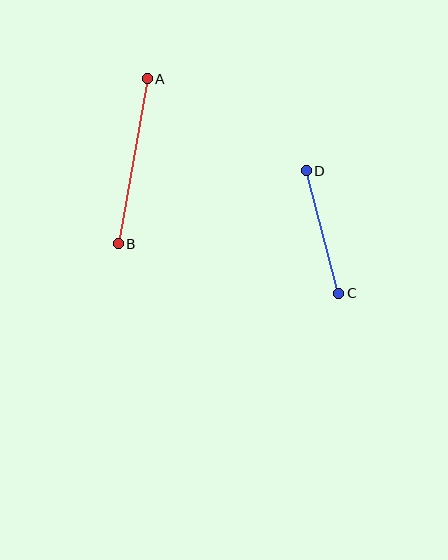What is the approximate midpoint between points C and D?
The midpoint is at approximately (322, 232) pixels.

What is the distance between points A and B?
The distance is approximately 168 pixels.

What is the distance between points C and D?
The distance is approximately 127 pixels.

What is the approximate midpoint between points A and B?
The midpoint is at approximately (133, 161) pixels.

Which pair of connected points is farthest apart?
Points A and B are farthest apart.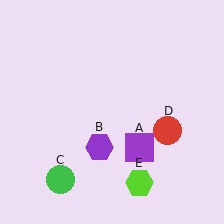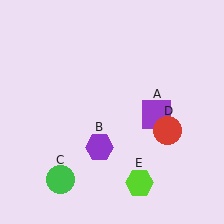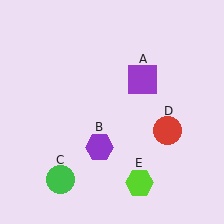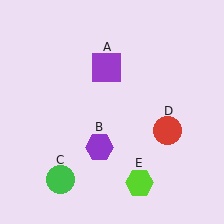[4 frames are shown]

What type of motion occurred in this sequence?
The purple square (object A) rotated counterclockwise around the center of the scene.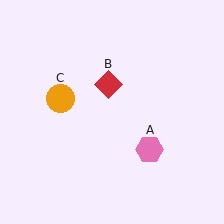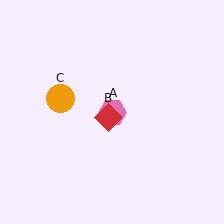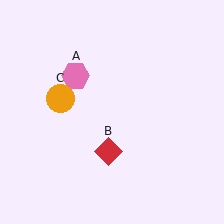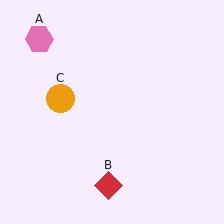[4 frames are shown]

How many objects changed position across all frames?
2 objects changed position: pink hexagon (object A), red diamond (object B).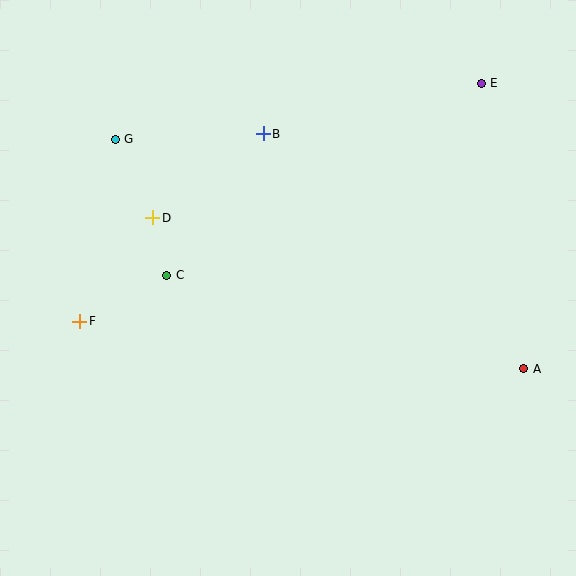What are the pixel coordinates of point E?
Point E is at (481, 83).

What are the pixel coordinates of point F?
Point F is at (80, 321).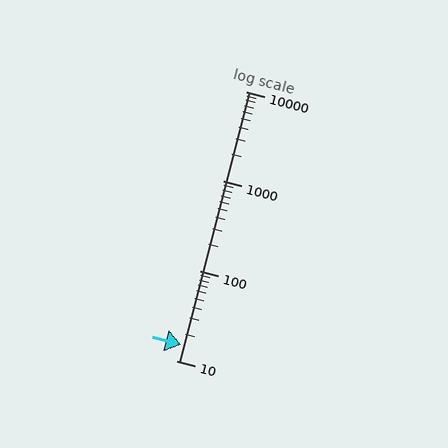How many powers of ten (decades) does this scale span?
The scale spans 3 decades, from 10 to 10000.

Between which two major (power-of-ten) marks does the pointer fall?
The pointer is between 10 and 100.